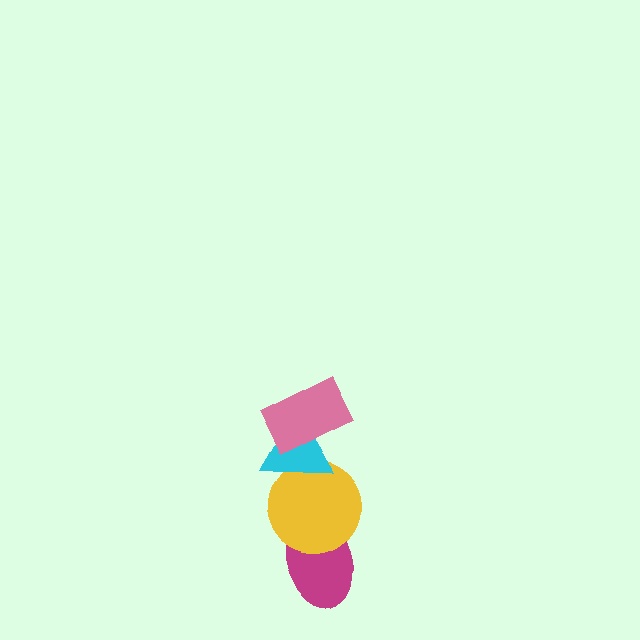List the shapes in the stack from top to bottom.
From top to bottom: the pink rectangle, the cyan triangle, the yellow circle, the magenta ellipse.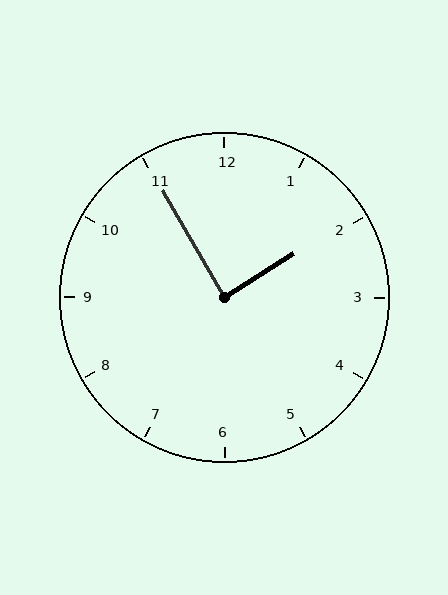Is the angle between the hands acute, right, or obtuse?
It is right.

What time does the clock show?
1:55.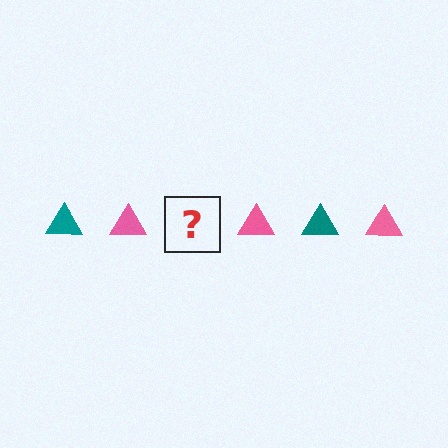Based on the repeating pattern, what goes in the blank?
The blank should be a teal triangle.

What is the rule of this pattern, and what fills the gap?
The rule is that the pattern cycles through teal, pink triangles. The gap should be filled with a teal triangle.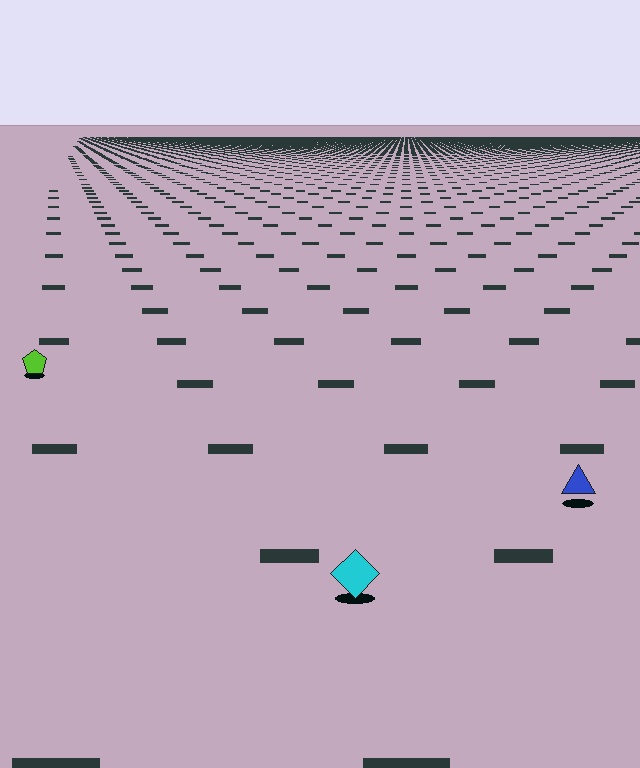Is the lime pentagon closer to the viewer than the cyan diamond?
No. The cyan diamond is closer — you can tell from the texture gradient: the ground texture is coarser near it.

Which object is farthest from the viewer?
The lime pentagon is farthest from the viewer. It appears smaller and the ground texture around it is denser.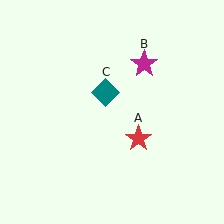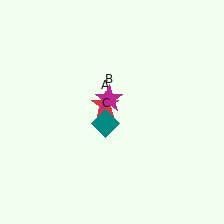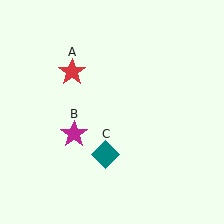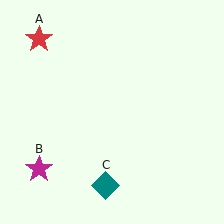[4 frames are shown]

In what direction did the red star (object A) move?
The red star (object A) moved up and to the left.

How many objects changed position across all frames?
3 objects changed position: red star (object A), magenta star (object B), teal diamond (object C).